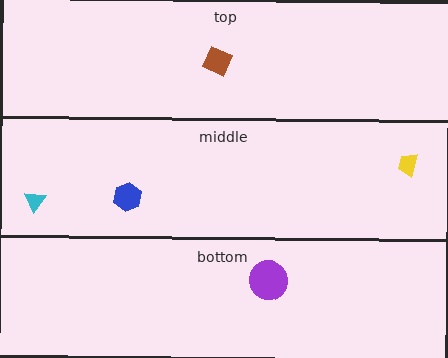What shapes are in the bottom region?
The purple circle.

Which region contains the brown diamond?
The top region.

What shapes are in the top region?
The brown diamond.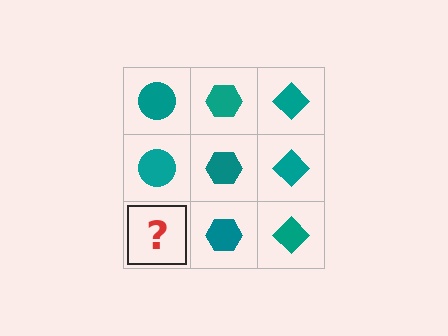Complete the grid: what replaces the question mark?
The question mark should be replaced with a teal circle.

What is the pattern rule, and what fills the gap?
The rule is that each column has a consistent shape. The gap should be filled with a teal circle.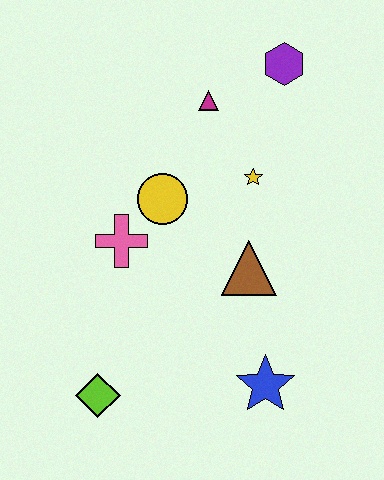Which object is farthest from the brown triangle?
The purple hexagon is farthest from the brown triangle.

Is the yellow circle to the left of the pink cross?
No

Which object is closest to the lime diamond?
The pink cross is closest to the lime diamond.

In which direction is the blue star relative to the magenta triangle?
The blue star is below the magenta triangle.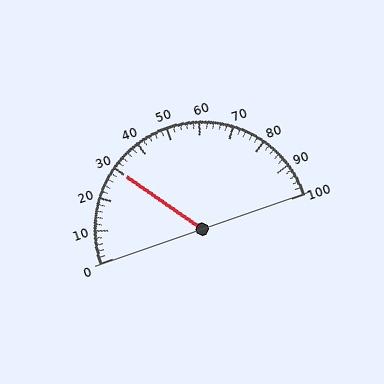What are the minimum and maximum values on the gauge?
The gauge ranges from 0 to 100.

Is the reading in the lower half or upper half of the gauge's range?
The reading is in the lower half of the range (0 to 100).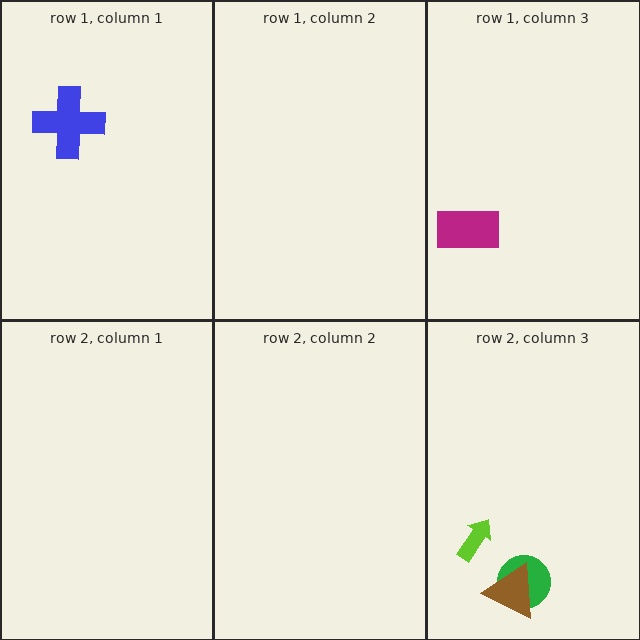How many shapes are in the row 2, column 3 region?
3.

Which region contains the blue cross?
The row 1, column 1 region.